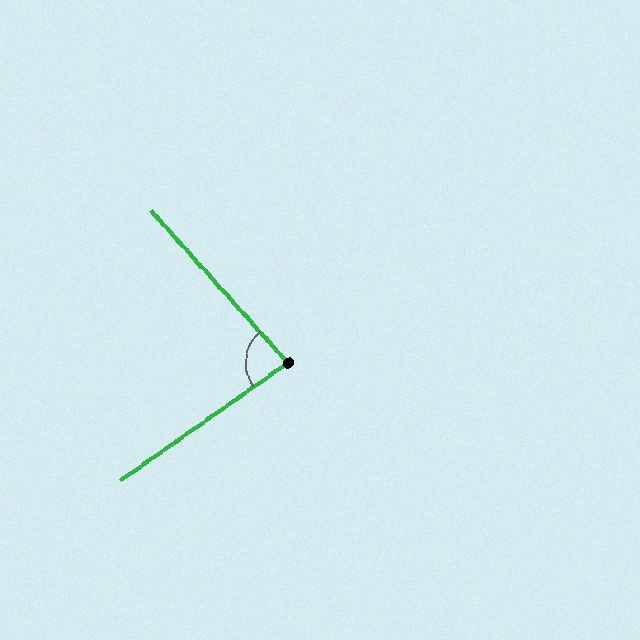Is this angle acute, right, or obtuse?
It is acute.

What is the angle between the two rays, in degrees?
Approximately 83 degrees.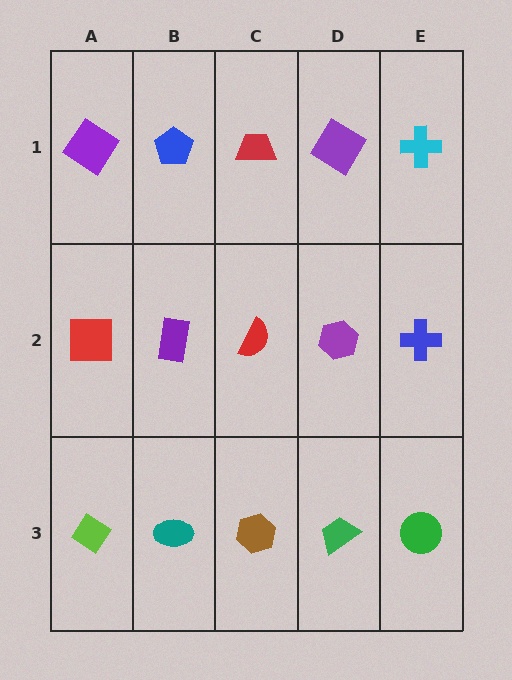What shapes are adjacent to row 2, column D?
A purple diamond (row 1, column D), a green trapezoid (row 3, column D), a red semicircle (row 2, column C), a blue cross (row 2, column E).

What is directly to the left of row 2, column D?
A red semicircle.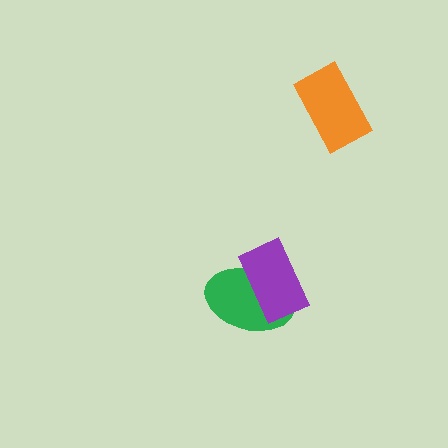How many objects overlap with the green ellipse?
1 object overlaps with the green ellipse.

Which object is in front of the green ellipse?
The purple rectangle is in front of the green ellipse.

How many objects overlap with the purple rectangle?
1 object overlaps with the purple rectangle.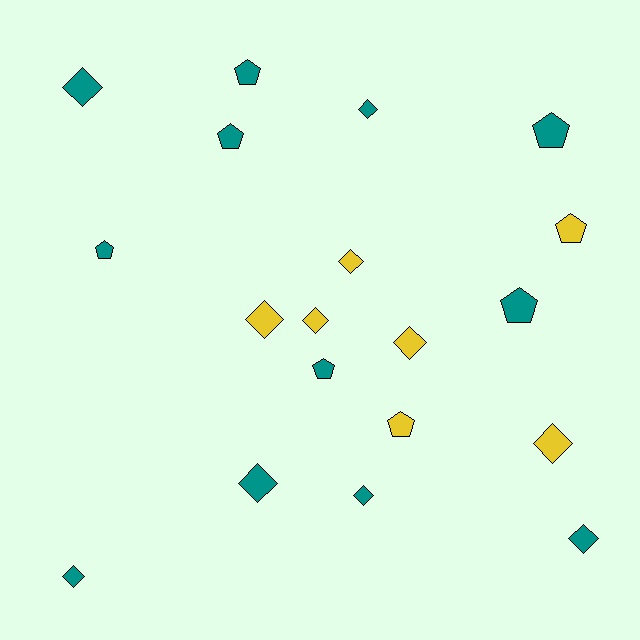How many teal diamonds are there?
There are 6 teal diamonds.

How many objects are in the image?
There are 19 objects.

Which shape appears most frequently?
Diamond, with 11 objects.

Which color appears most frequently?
Teal, with 12 objects.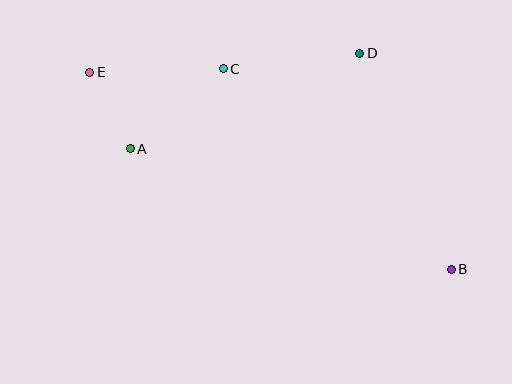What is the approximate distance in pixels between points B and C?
The distance between B and C is approximately 304 pixels.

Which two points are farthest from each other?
Points B and E are farthest from each other.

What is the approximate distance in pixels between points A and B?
The distance between A and B is approximately 343 pixels.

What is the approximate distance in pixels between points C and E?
The distance between C and E is approximately 133 pixels.